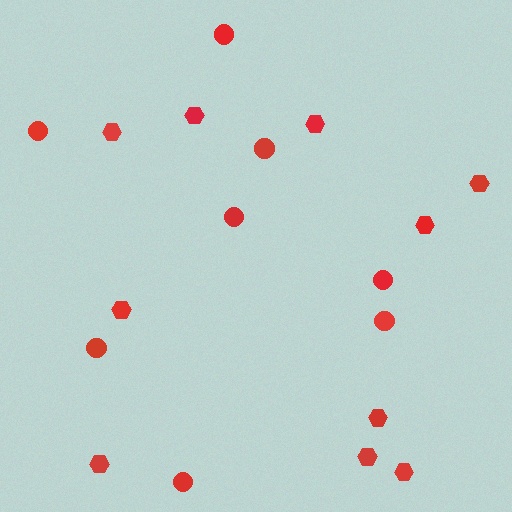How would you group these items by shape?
There are 2 groups: one group of circles (8) and one group of hexagons (10).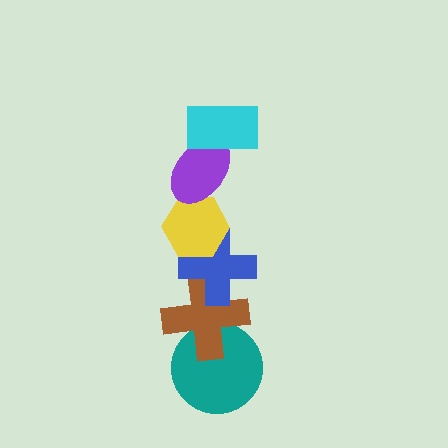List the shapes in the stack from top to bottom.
From top to bottom: the cyan rectangle, the purple ellipse, the yellow hexagon, the blue cross, the brown cross, the teal circle.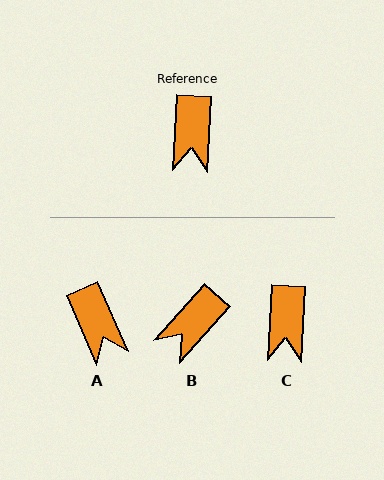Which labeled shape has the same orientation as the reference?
C.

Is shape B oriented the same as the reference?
No, it is off by about 39 degrees.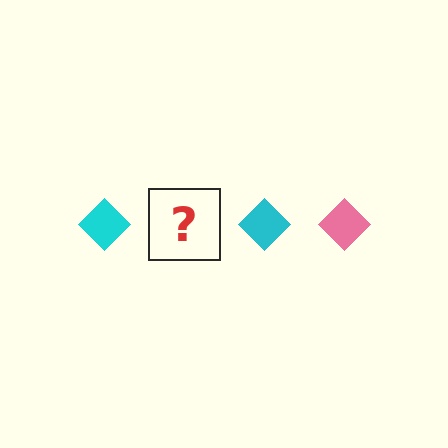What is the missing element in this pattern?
The missing element is a pink diamond.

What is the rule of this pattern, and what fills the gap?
The rule is that the pattern cycles through cyan, pink diamonds. The gap should be filled with a pink diamond.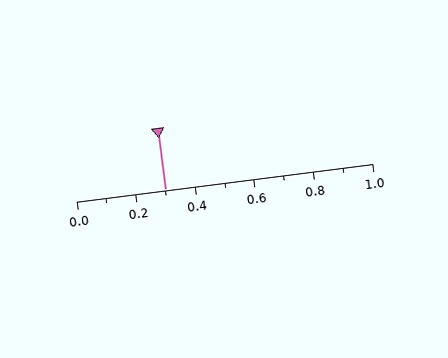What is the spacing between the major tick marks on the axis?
The major ticks are spaced 0.2 apart.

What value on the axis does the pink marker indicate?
The marker indicates approximately 0.3.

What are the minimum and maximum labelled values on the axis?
The axis runs from 0.0 to 1.0.